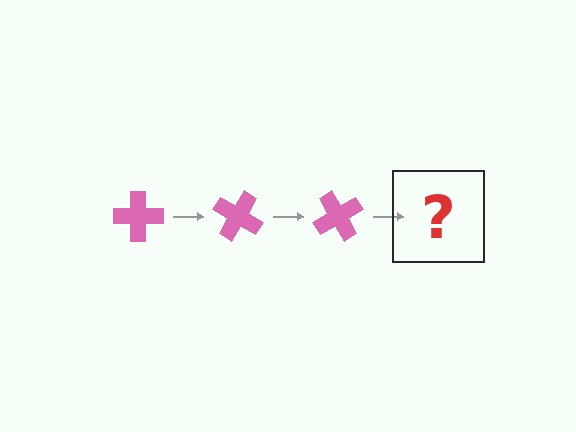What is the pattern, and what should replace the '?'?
The pattern is that the cross rotates 30 degrees each step. The '?' should be a pink cross rotated 90 degrees.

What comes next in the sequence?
The next element should be a pink cross rotated 90 degrees.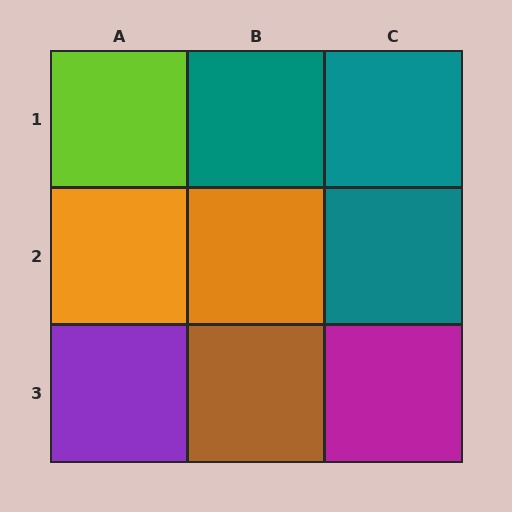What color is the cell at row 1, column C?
Teal.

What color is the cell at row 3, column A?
Purple.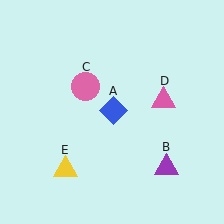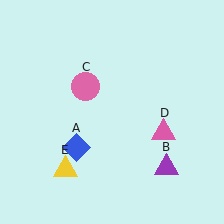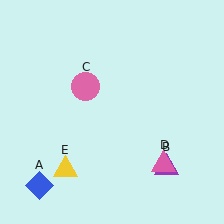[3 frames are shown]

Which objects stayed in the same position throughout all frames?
Purple triangle (object B) and pink circle (object C) and yellow triangle (object E) remained stationary.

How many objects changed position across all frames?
2 objects changed position: blue diamond (object A), pink triangle (object D).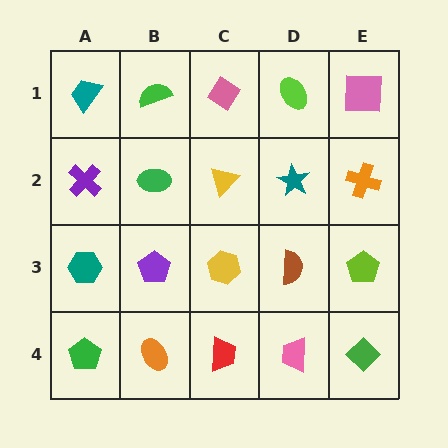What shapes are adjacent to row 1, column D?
A teal star (row 2, column D), a pink diamond (row 1, column C), a pink square (row 1, column E).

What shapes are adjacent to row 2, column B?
A green semicircle (row 1, column B), a purple pentagon (row 3, column B), a purple cross (row 2, column A), a yellow triangle (row 2, column C).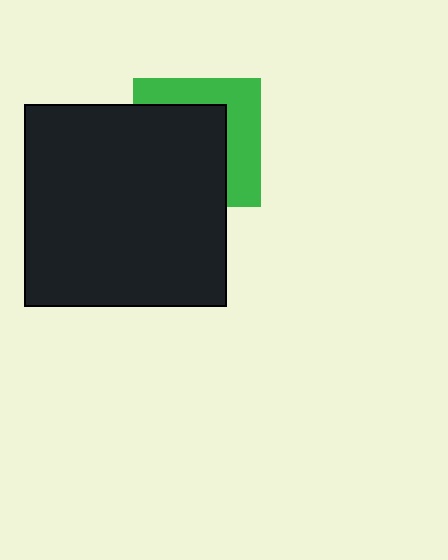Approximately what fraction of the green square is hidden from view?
Roughly 59% of the green square is hidden behind the black square.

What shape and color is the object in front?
The object in front is a black square.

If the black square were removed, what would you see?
You would see the complete green square.